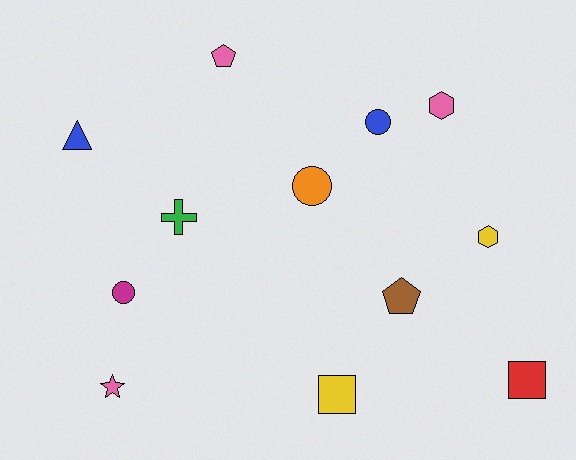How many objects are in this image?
There are 12 objects.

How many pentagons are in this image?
There are 2 pentagons.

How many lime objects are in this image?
There are no lime objects.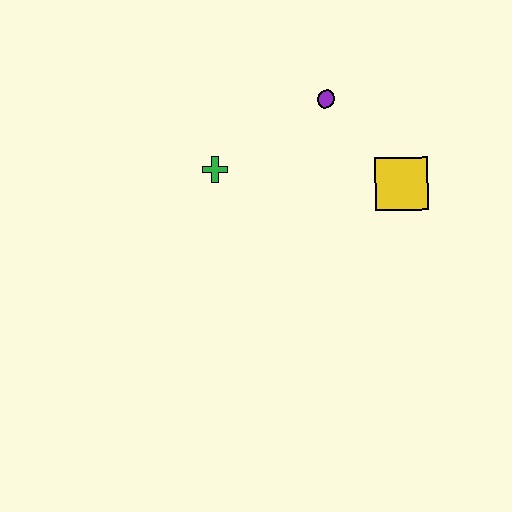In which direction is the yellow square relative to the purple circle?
The yellow square is below the purple circle.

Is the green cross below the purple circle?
Yes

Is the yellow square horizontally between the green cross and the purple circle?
No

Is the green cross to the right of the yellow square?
No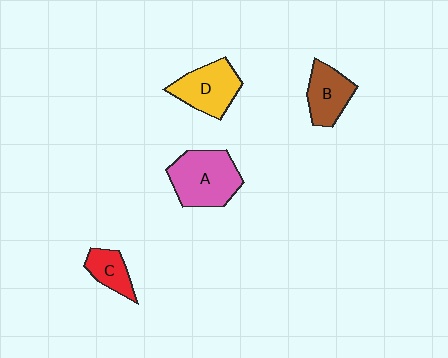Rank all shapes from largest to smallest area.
From largest to smallest: A (pink), D (yellow), B (brown), C (red).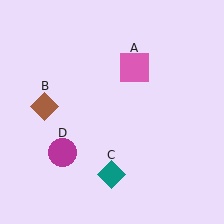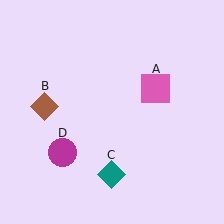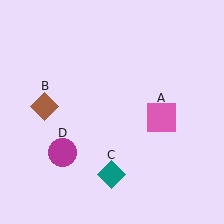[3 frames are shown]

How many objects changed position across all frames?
1 object changed position: pink square (object A).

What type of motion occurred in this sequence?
The pink square (object A) rotated clockwise around the center of the scene.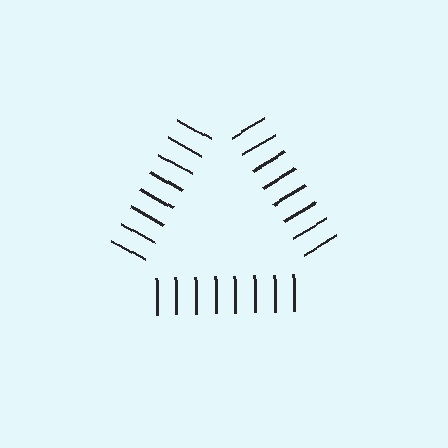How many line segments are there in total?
24 — 8 along each of the 3 edges.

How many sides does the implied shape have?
3 sides — the line-ends trace a triangle.